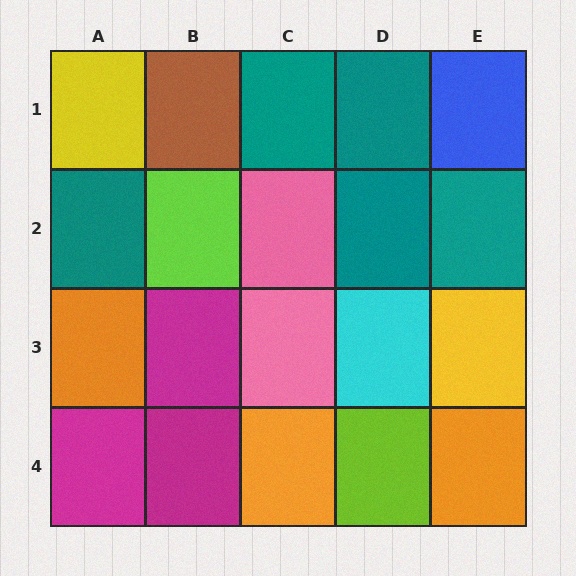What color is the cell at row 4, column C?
Orange.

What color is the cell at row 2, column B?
Lime.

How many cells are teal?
5 cells are teal.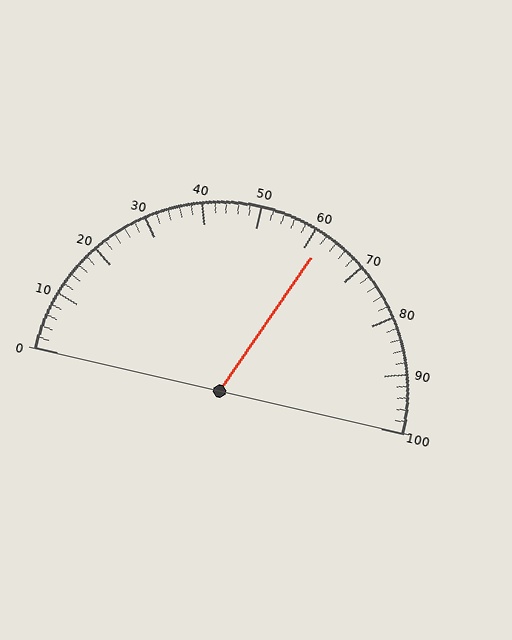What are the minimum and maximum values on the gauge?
The gauge ranges from 0 to 100.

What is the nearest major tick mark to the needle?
The nearest major tick mark is 60.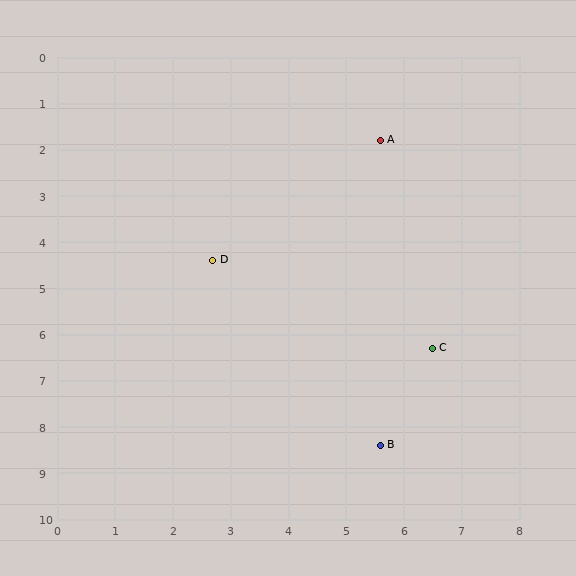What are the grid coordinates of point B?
Point B is at approximately (5.6, 8.4).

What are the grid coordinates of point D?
Point D is at approximately (2.7, 4.4).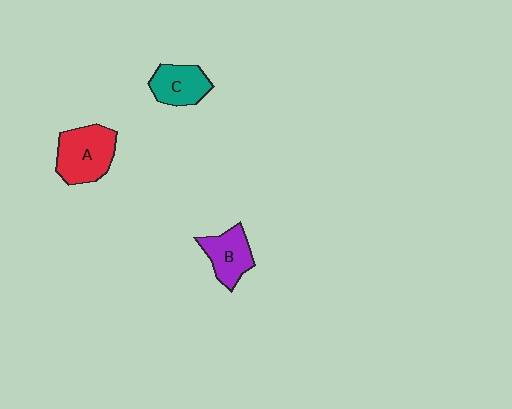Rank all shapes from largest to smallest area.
From largest to smallest: A (red), B (purple), C (teal).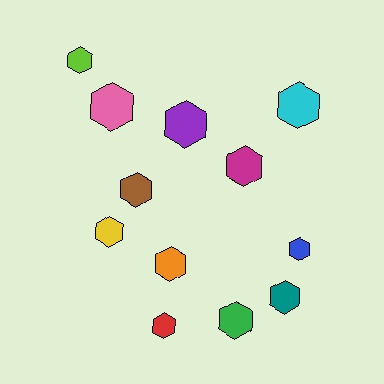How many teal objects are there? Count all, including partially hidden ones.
There is 1 teal object.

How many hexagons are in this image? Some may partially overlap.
There are 12 hexagons.